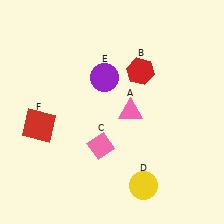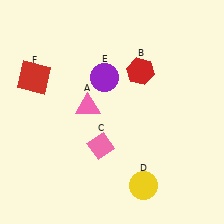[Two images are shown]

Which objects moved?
The objects that moved are: the pink triangle (A), the red square (F).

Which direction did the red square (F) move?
The red square (F) moved up.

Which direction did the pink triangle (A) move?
The pink triangle (A) moved left.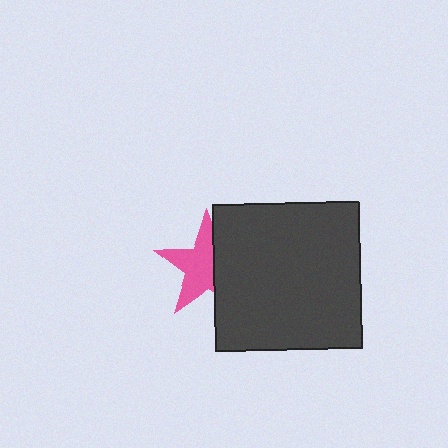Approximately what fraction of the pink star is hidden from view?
Roughly 41% of the pink star is hidden behind the dark gray square.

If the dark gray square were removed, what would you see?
You would see the complete pink star.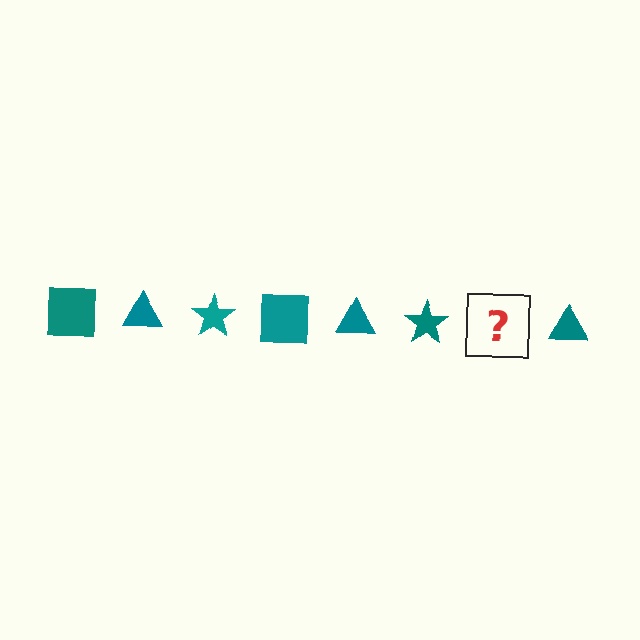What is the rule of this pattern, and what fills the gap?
The rule is that the pattern cycles through square, triangle, star shapes in teal. The gap should be filled with a teal square.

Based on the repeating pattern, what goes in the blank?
The blank should be a teal square.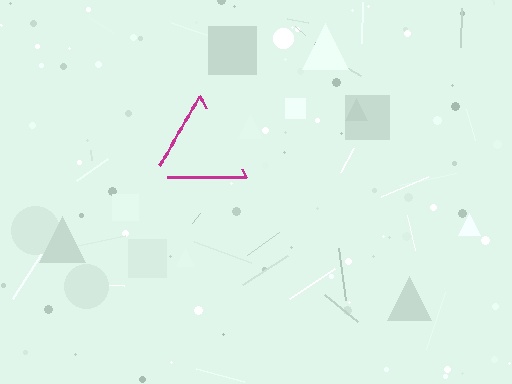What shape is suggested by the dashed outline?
The dashed outline suggests a triangle.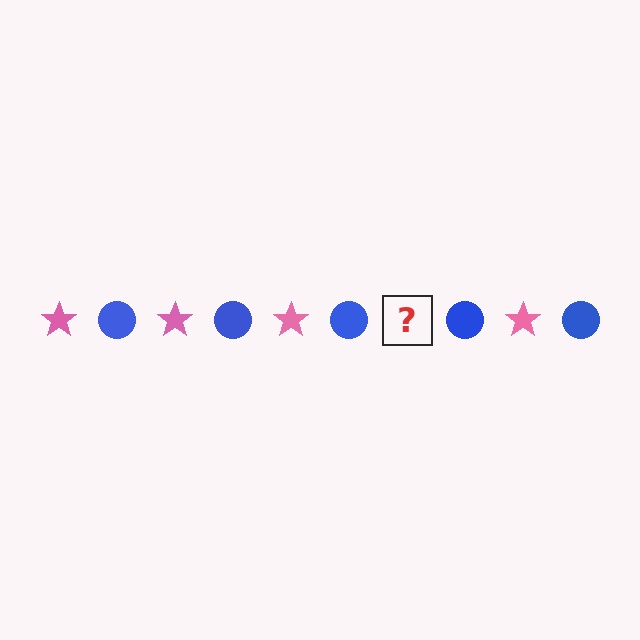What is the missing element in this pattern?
The missing element is a pink star.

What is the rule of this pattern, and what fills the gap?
The rule is that the pattern alternates between pink star and blue circle. The gap should be filled with a pink star.